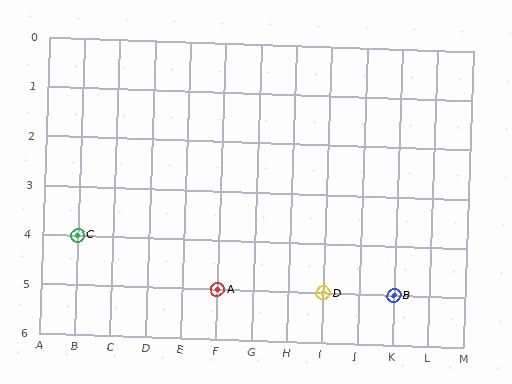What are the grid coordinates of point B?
Point B is at grid coordinates (K, 5).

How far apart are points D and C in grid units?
Points D and C are 7 columns and 1 row apart (about 7.1 grid units diagonally).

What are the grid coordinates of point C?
Point C is at grid coordinates (B, 4).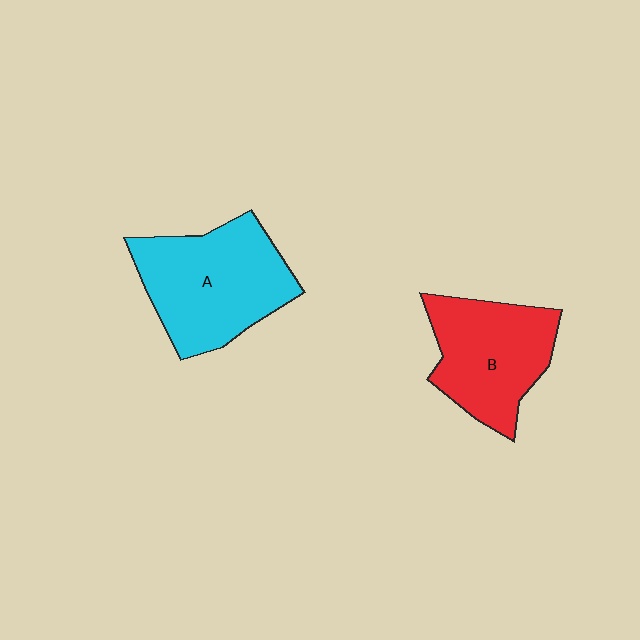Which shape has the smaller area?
Shape B (red).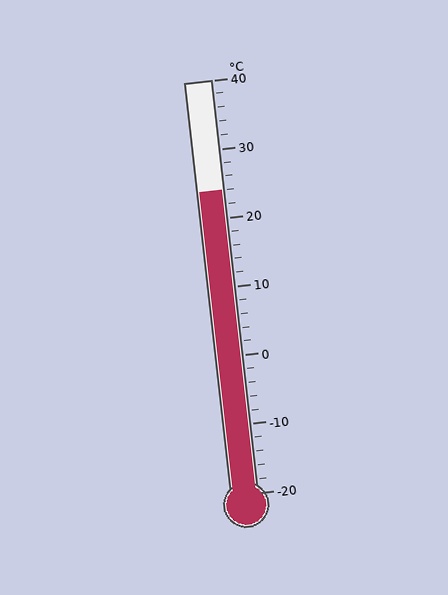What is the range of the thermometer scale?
The thermometer scale ranges from -20°C to 40°C.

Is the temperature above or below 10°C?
The temperature is above 10°C.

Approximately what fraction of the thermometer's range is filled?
The thermometer is filled to approximately 75% of its range.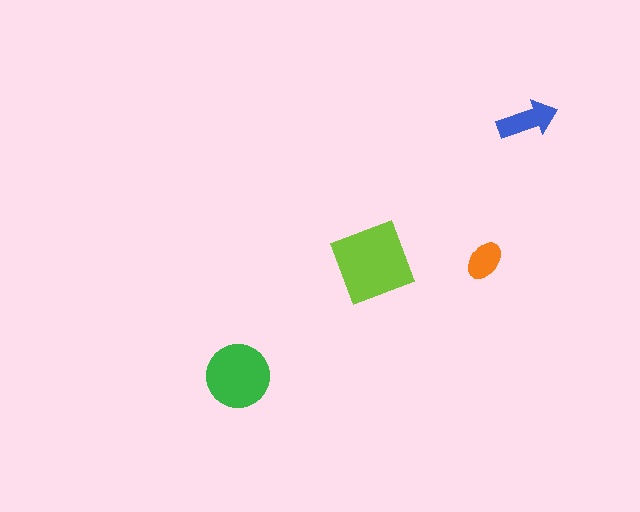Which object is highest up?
The blue arrow is topmost.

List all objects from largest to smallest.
The lime square, the green circle, the blue arrow, the orange ellipse.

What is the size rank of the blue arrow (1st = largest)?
3rd.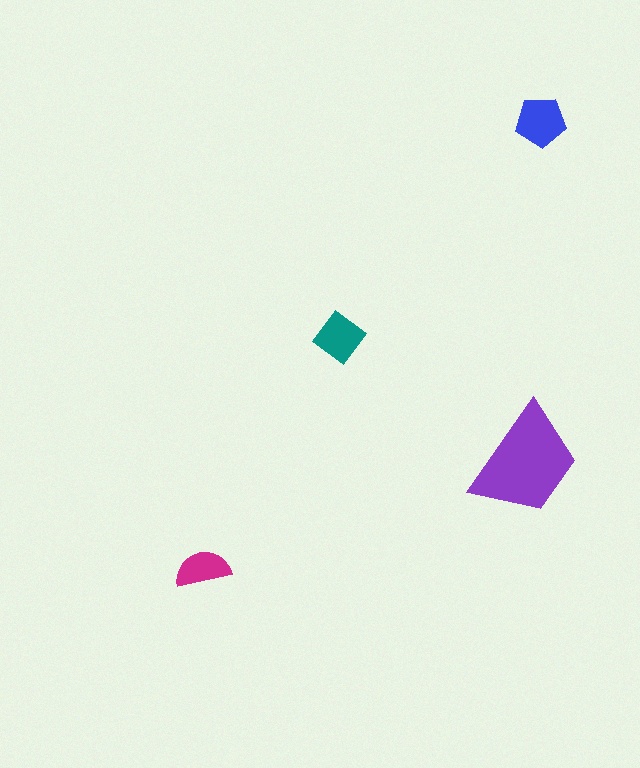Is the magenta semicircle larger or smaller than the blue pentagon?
Smaller.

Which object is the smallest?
The magenta semicircle.